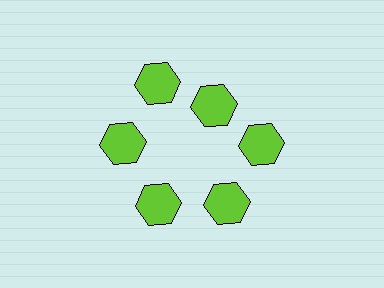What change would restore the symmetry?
The symmetry would be restored by moving it outward, back onto the ring so that all 6 hexagons sit at equal angles and equal distance from the center.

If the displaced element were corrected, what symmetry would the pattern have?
It would have 6-fold rotational symmetry — the pattern would map onto itself every 60 degrees.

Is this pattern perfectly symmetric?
No. The 6 lime hexagons are arranged in a ring, but one element near the 1 o'clock position is pulled inward toward the center, breaking the 6-fold rotational symmetry.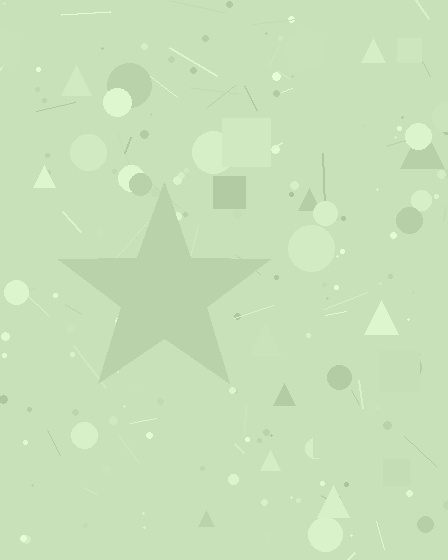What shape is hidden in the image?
A star is hidden in the image.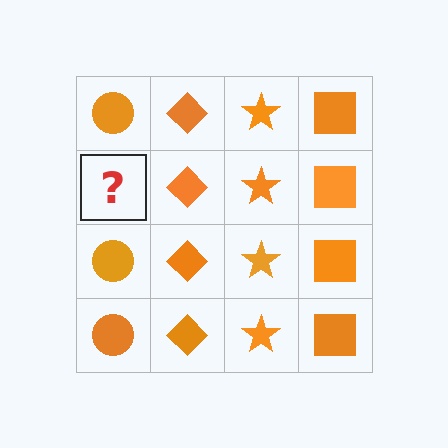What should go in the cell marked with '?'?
The missing cell should contain an orange circle.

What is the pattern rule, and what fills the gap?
The rule is that each column has a consistent shape. The gap should be filled with an orange circle.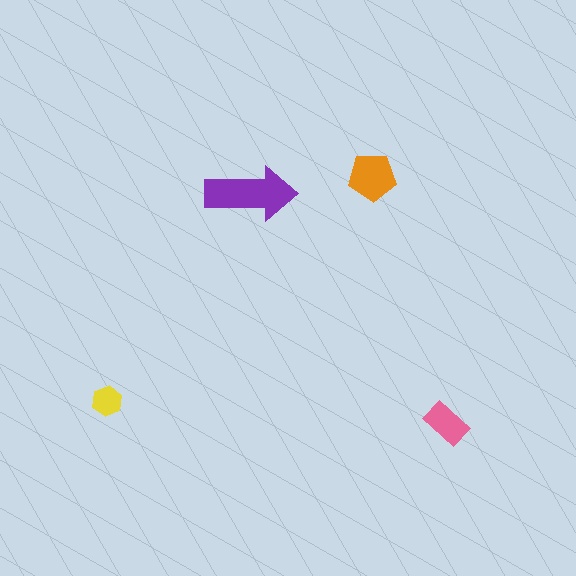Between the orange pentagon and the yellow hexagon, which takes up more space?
The orange pentagon.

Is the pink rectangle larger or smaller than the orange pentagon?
Smaller.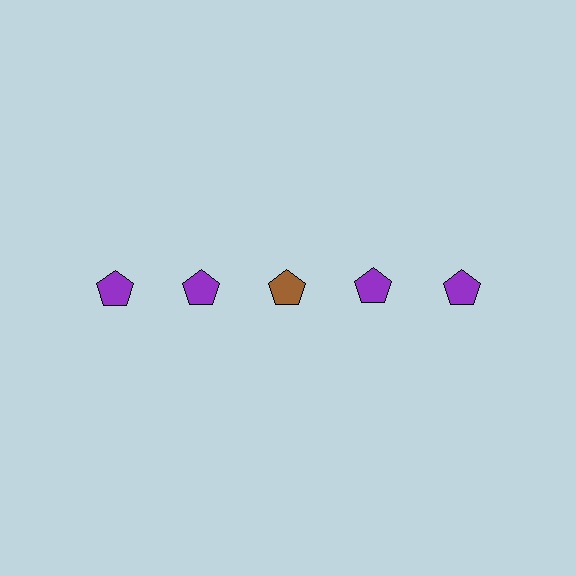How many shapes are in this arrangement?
There are 5 shapes arranged in a grid pattern.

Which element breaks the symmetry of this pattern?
The brown pentagon in the top row, center column breaks the symmetry. All other shapes are purple pentagons.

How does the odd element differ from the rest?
It has a different color: brown instead of purple.